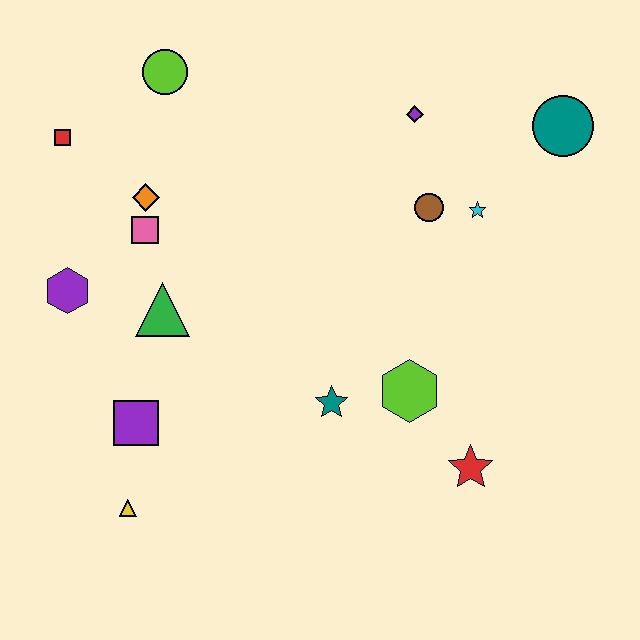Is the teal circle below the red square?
No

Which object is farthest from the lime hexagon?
The red square is farthest from the lime hexagon.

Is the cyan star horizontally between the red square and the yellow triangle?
No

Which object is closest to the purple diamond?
The brown circle is closest to the purple diamond.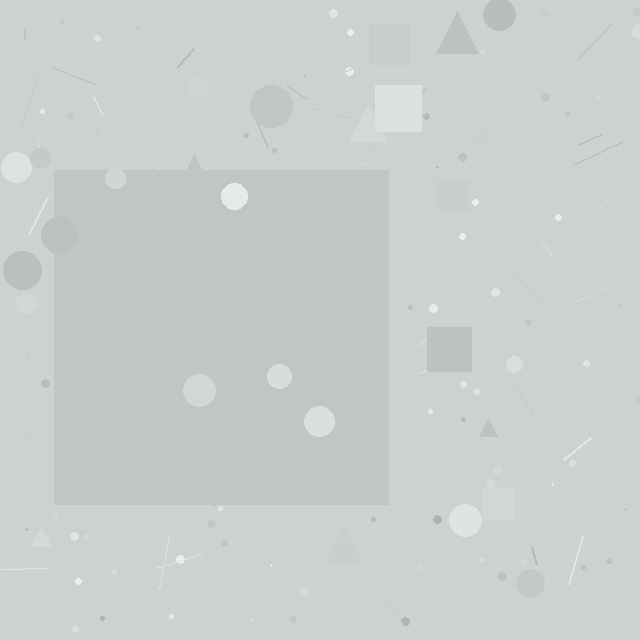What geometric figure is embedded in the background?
A square is embedded in the background.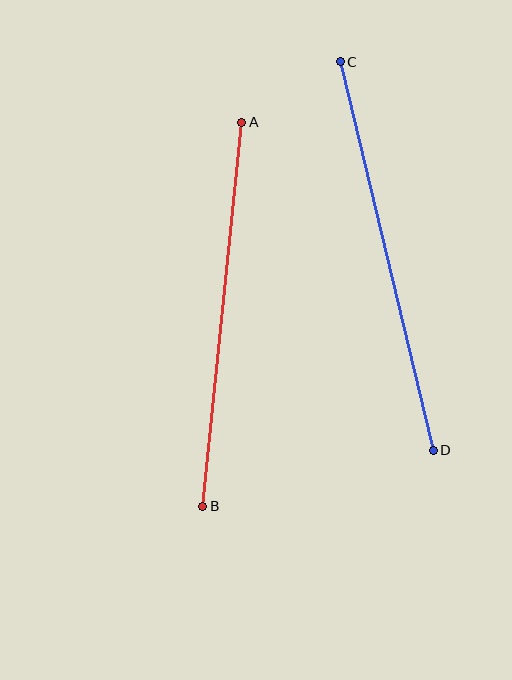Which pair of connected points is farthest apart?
Points C and D are farthest apart.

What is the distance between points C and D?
The distance is approximately 400 pixels.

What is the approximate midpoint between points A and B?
The midpoint is at approximately (222, 314) pixels.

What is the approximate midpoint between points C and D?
The midpoint is at approximately (387, 256) pixels.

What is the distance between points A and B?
The distance is approximately 386 pixels.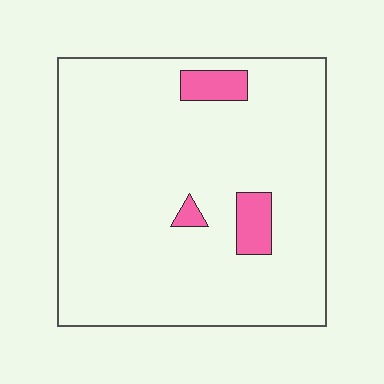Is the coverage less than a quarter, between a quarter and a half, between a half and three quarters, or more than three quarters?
Less than a quarter.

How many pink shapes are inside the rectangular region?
3.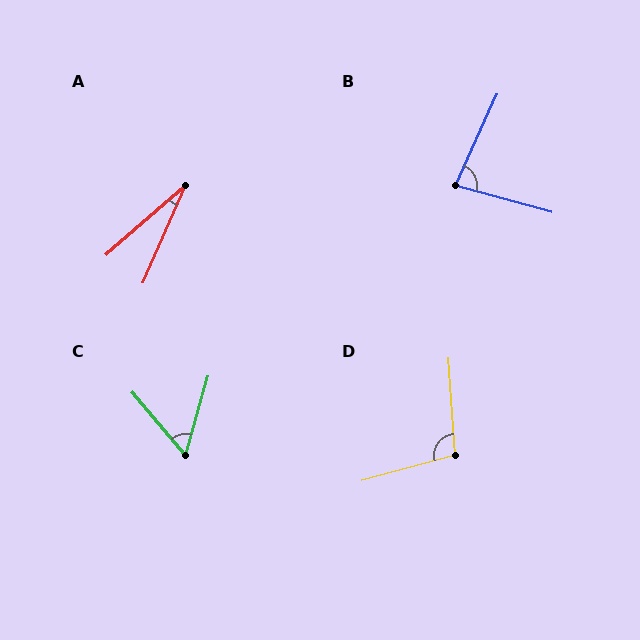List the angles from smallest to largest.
A (25°), C (56°), B (81°), D (102°).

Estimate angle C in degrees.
Approximately 56 degrees.